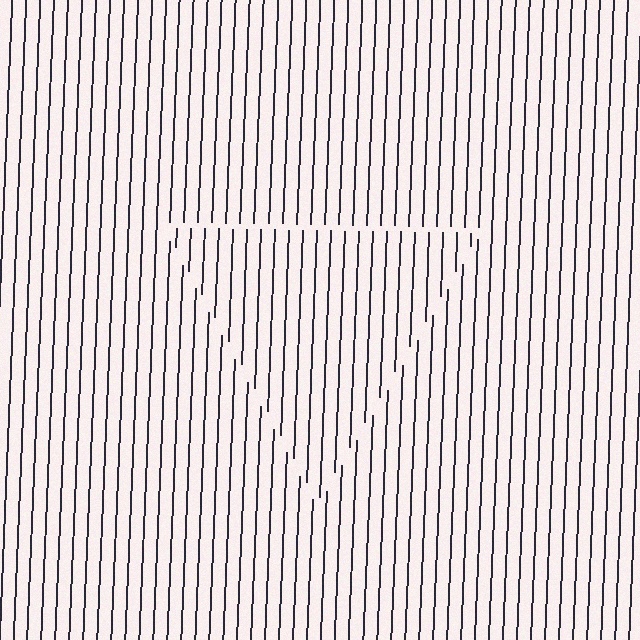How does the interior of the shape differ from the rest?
The interior of the shape contains the same grating, shifted by half a period — the contour is defined by the phase discontinuity where line-ends from the inner and outer gratings abut.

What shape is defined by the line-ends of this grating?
An illusory triangle. The interior of the shape contains the same grating, shifted by half a period — the contour is defined by the phase discontinuity where line-ends from the inner and outer gratings abut.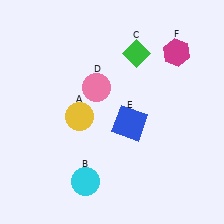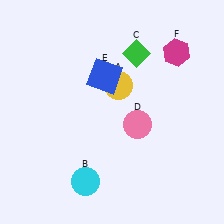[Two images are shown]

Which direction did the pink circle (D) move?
The pink circle (D) moved right.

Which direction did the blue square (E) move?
The blue square (E) moved up.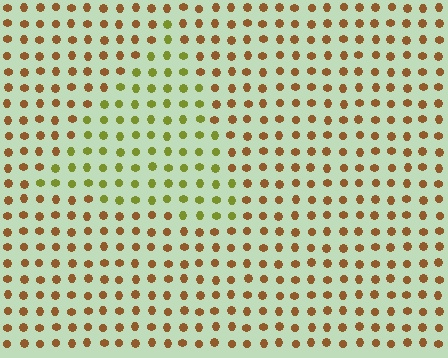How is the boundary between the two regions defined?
The boundary is defined purely by a slight shift in hue (about 46 degrees). Spacing, size, and orientation are identical on both sides.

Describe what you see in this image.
The image is filled with small brown elements in a uniform arrangement. A triangle-shaped region is visible where the elements are tinted to a slightly different hue, forming a subtle color boundary.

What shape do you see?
I see a triangle.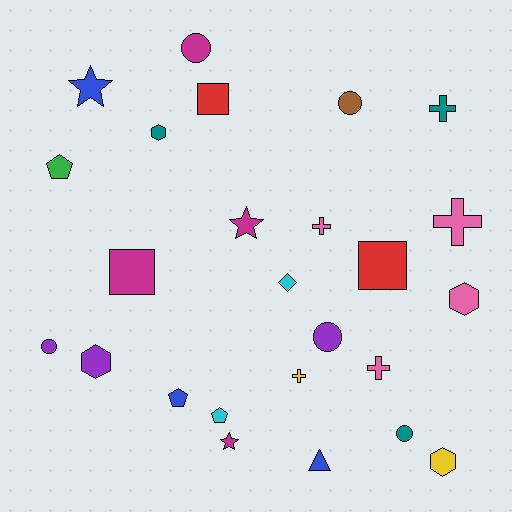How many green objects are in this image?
There is 1 green object.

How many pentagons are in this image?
There are 3 pentagons.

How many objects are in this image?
There are 25 objects.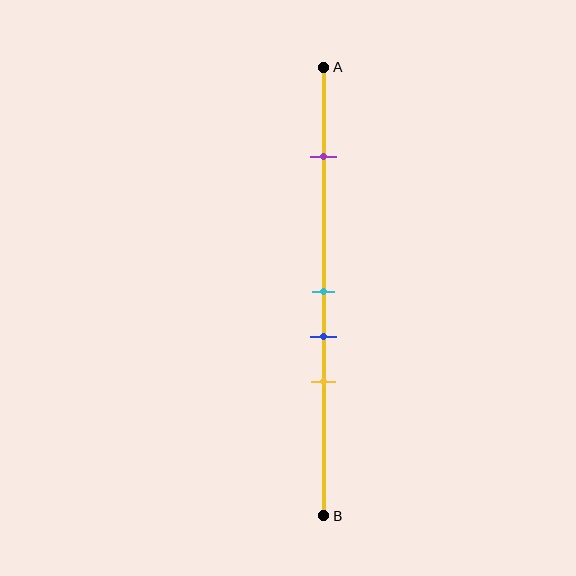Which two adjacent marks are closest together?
The cyan and blue marks are the closest adjacent pair.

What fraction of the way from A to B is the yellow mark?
The yellow mark is approximately 70% (0.7) of the way from A to B.